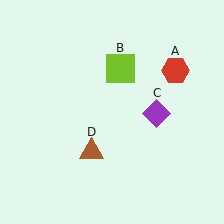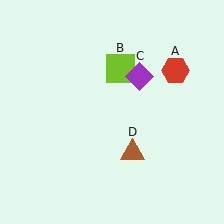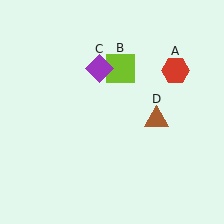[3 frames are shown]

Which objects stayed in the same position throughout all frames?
Red hexagon (object A) and lime square (object B) remained stationary.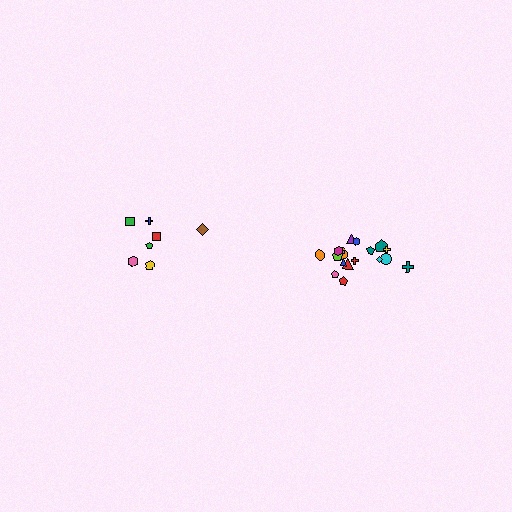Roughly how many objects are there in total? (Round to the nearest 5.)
Roughly 25 objects in total.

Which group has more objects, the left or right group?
The right group.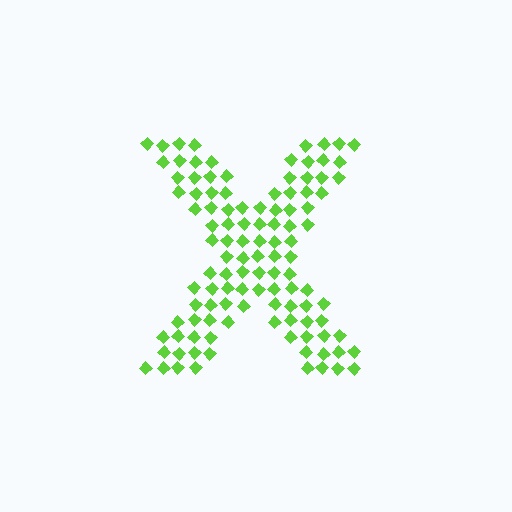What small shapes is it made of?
It is made of small diamonds.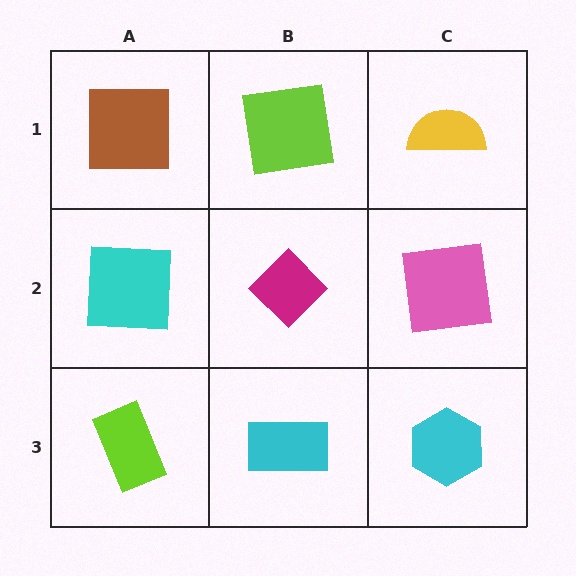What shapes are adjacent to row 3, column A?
A cyan square (row 2, column A), a cyan rectangle (row 3, column B).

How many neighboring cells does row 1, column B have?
3.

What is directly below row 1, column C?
A pink square.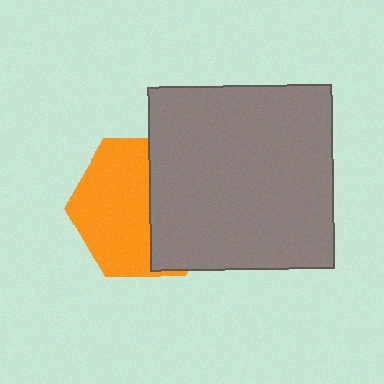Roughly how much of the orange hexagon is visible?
About half of it is visible (roughly 55%).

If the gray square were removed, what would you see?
You would see the complete orange hexagon.